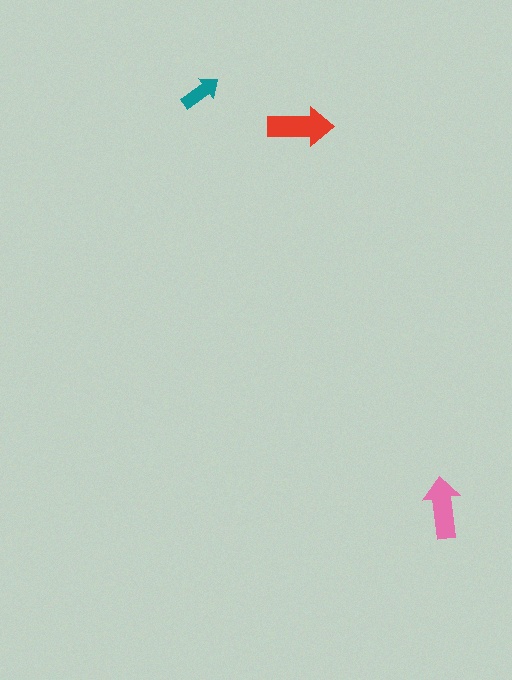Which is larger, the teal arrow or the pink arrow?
The pink one.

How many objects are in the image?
There are 3 objects in the image.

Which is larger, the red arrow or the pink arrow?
The red one.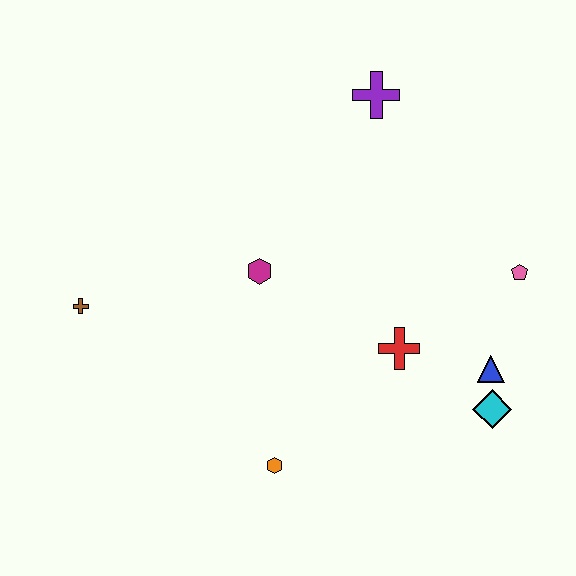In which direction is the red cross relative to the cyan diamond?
The red cross is to the left of the cyan diamond.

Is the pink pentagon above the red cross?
Yes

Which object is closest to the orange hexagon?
The red cross is closest to the orange hexagon.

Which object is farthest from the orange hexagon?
The purple cross is farthest from the orange hexagon.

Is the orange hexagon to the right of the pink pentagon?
No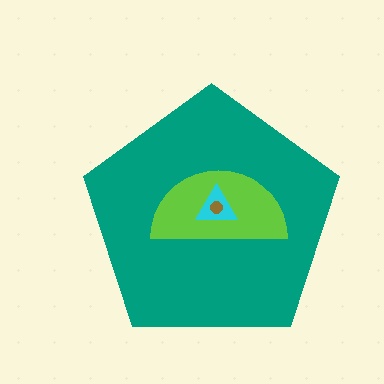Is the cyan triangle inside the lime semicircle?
Yes.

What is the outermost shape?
The teal pentagon.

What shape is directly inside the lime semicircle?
The cyan triangle.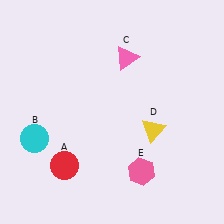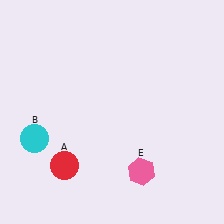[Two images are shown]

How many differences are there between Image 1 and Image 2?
There are 2 differences between the two images.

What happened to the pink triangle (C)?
The pink triangle (C) was removed in Image 2. It was in the top-right area of Image 1.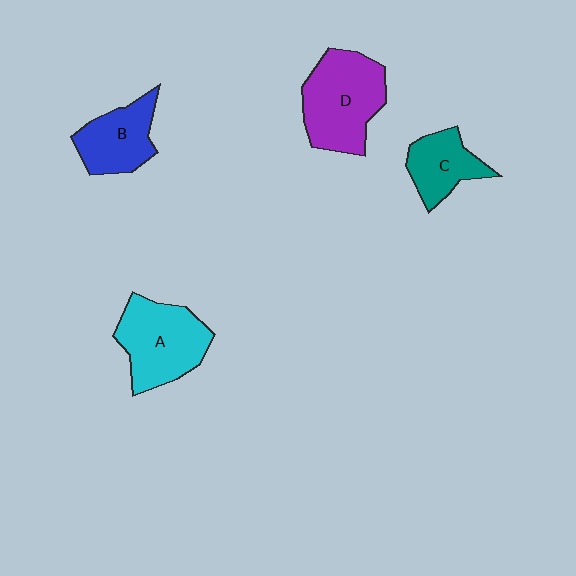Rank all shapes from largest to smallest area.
From largest to smallest: D (purple), A (cyan), B (blue), C (teal).